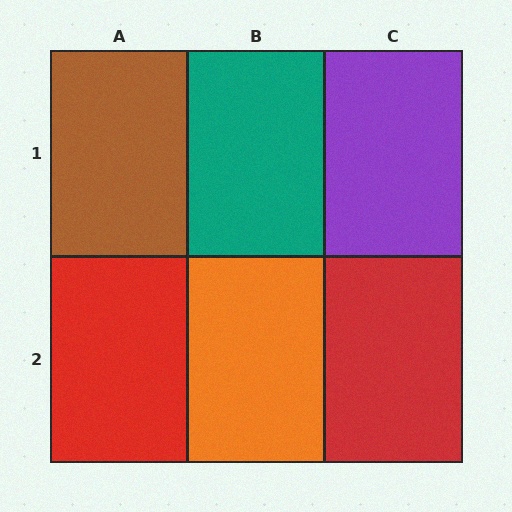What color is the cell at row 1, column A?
Brown.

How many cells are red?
2 cells are red.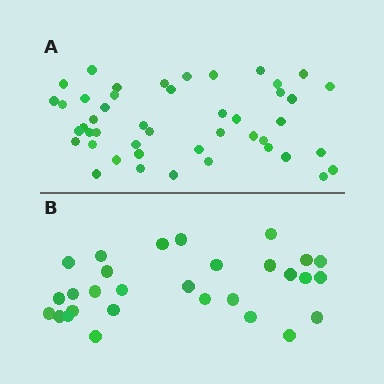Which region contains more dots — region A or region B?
Region A (the top region) has more dots.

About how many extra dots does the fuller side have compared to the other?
Region A has approximately 15 more dots than region B.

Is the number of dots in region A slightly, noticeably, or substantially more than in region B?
Region A has substantially more. The ratio is roughly 1.6 to 1.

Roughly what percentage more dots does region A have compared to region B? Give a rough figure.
About 60% more.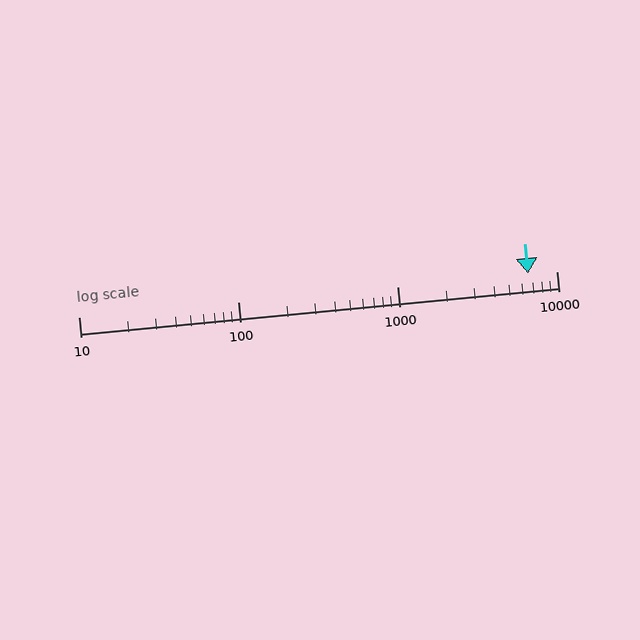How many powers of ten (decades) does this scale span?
The scale spans 3 decades, from 10 to 10000.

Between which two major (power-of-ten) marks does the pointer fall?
The pointer is between 1000 and 10000.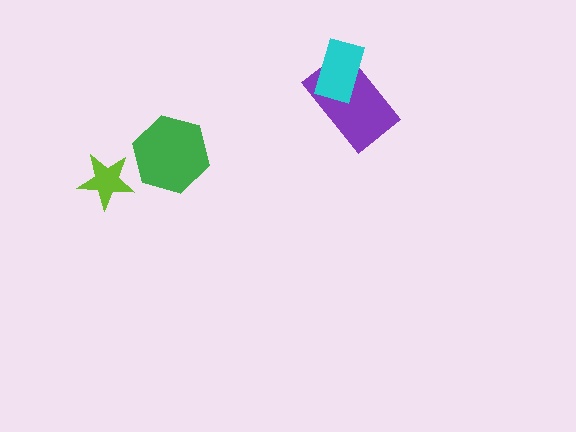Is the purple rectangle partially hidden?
Yes, it is partially covered by another shape.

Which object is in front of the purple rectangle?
The cyan rectangle is in front of the purple rectangle.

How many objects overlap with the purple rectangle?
1 object overlaps with the purple rectangle.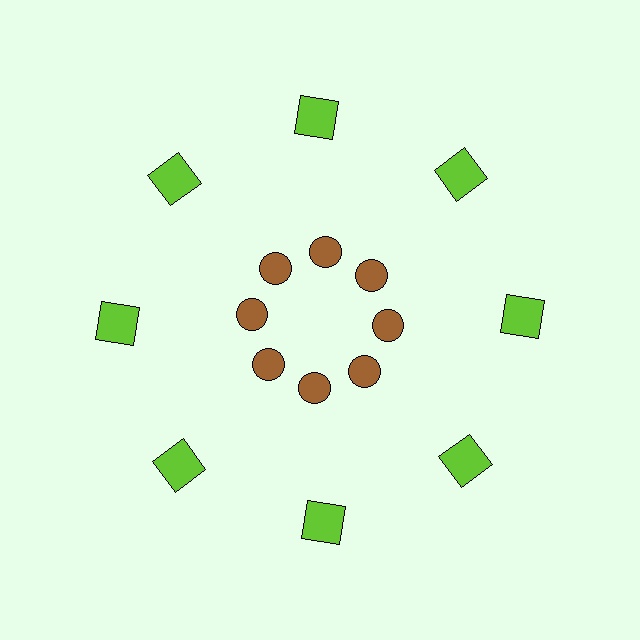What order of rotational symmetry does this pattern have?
This pattern has 8-fold rotational symmetry.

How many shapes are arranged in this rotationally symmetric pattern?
There are 16 shapes, arranged in 8 groups of 2.